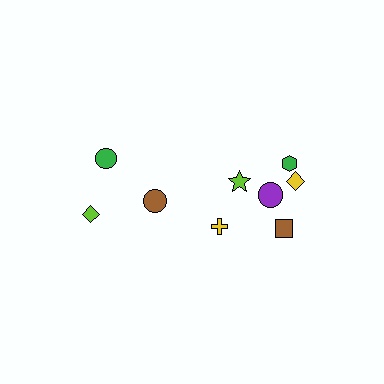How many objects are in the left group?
There are 3 objects.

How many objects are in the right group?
There are 6 objects.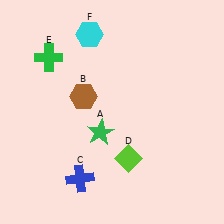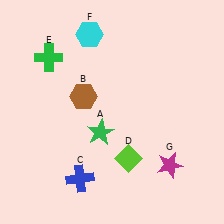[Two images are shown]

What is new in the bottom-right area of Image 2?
A magenta star (G) was added in the bottom-right area of Image 2.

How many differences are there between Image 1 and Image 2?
There is 1 difference between the two images.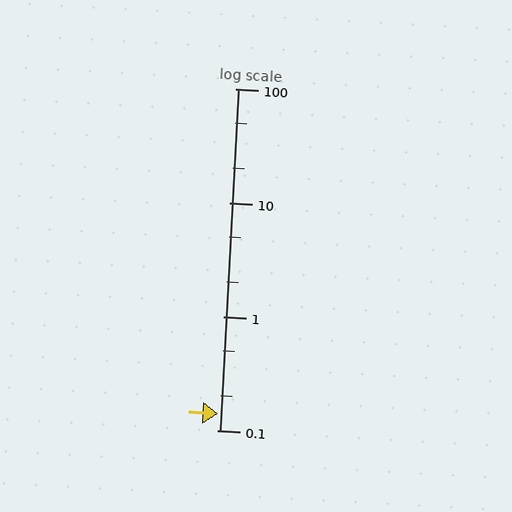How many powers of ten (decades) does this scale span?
The scale spans 3 decades, from 0.1 to 100.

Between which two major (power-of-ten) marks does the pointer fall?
The pointer is between 0.1 and 1.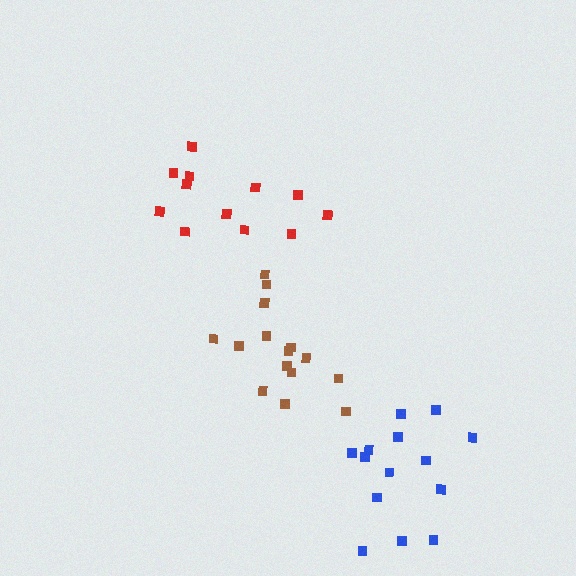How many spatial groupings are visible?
There are 3 spatial groupings.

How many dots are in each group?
Group 1: 15 dots, Group 2: 14 dots, Group 3: 12 dots (41 total).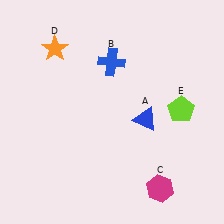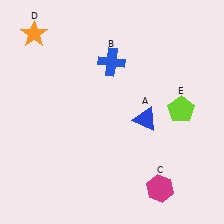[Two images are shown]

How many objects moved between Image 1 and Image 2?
1 object moved between the two images.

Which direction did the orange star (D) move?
The orange star (D) moved left.